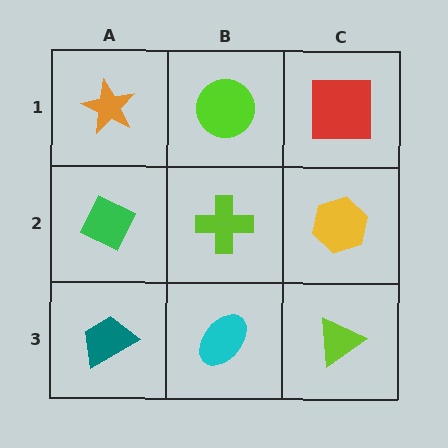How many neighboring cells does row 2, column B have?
4.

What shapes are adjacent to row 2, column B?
A lime circle (row 1, column B), a cyan ellipse (row 3, column B), a green diamond (row 2, column A), a yellow hexagon (row 2, column C).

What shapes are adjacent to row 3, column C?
A yellow hexagon (row 2, column C), a cyan ellipse (row 3, column B).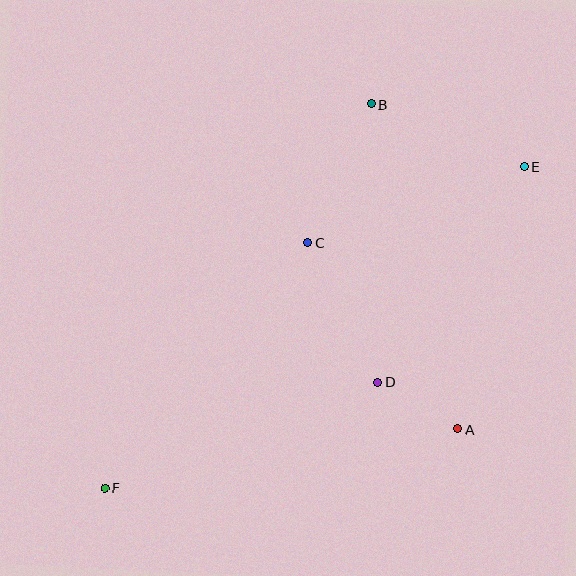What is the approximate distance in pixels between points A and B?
The distance between A and B is approximately 336 pixels.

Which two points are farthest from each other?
Points E and F are farthest from each other.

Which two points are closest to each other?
Points A and D are closest to each other.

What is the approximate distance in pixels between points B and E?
The distance between B and E is approximately 166 pixels.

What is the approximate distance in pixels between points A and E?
The distance between A and E is approximately 271 pixels.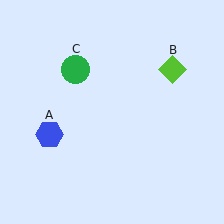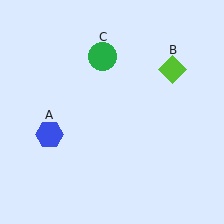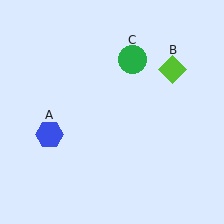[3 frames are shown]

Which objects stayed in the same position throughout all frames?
Blue hexagon (object A) and lime diamond (object B) remained stationary.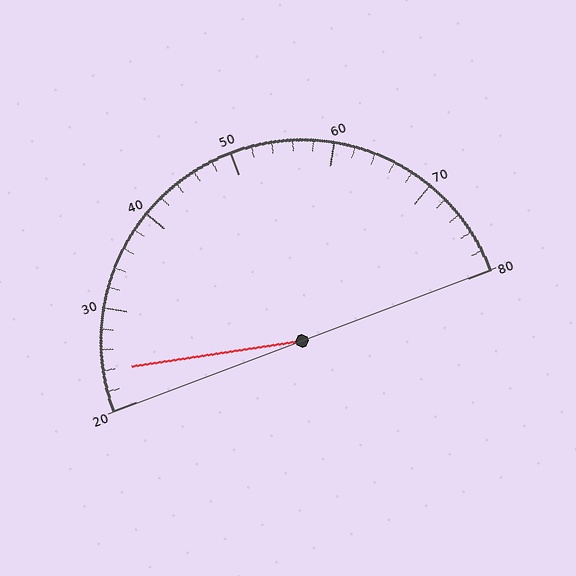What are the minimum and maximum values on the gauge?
The gauge ranges from 20 to 80.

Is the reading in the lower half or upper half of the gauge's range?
The reading is in the lower half of the range (20 to 80).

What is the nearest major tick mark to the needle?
The nearest major tick mark is 20.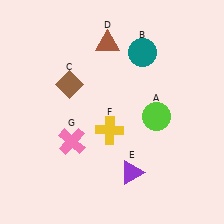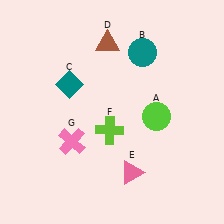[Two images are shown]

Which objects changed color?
C changed from brown to teal. E changed from purple to pink. F changed from yellow to lime.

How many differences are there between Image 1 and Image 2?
There are 3 differences between the two images.